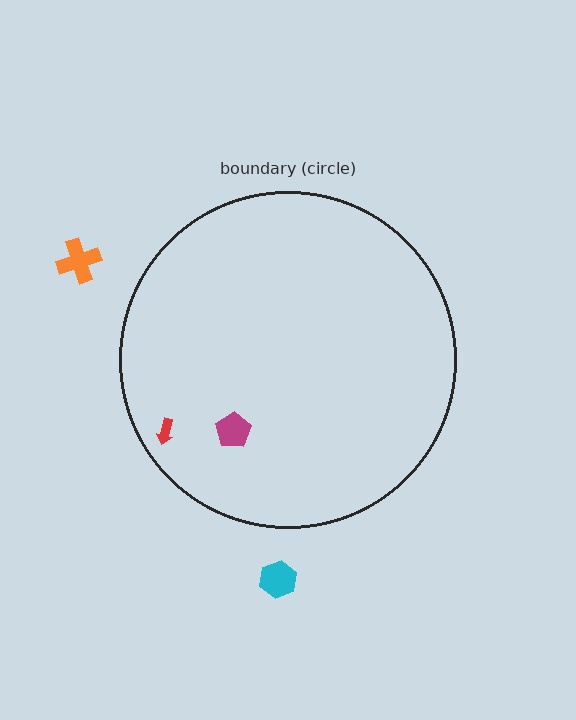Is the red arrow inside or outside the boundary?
Inside.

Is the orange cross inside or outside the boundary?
Outside.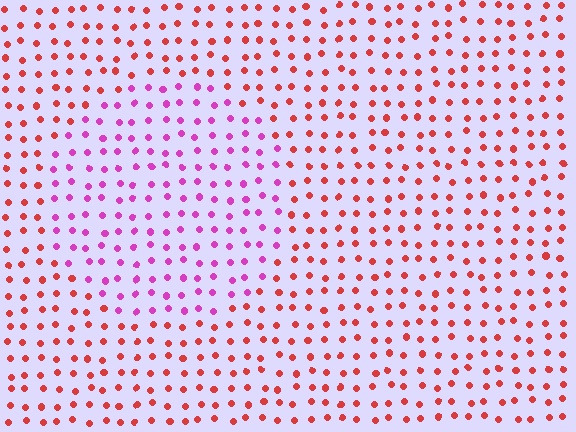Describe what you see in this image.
The image is filled with small red elements in a uniform arrangement. A circle-shaped region is visible where the elements are tinted to a slightly different hue, forming a subtle color boundary.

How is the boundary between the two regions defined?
The boundary is defined purely by a slight shift in hue (about 50 degrees). Spacing, size, and orientation are identical on both sides.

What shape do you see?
I see a circle.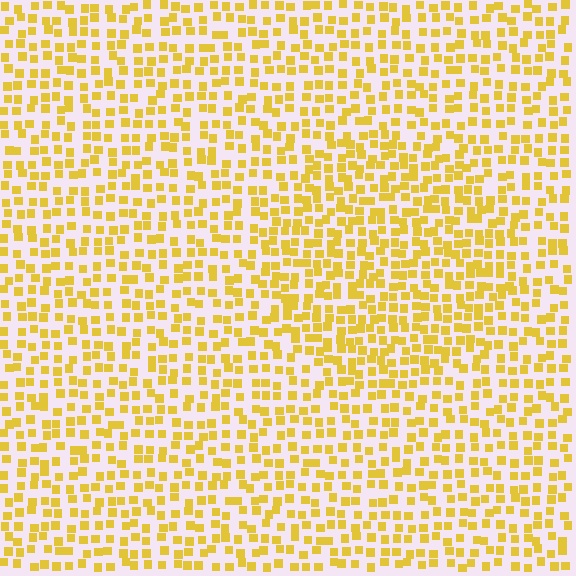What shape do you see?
I see a circle.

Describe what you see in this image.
The image contains small yellow elements arranged at two different densities. A circle-shaped region is visible where the elements are more densely packed than the surrounding area.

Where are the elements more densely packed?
The elements are more densely packed inside the circle boundary.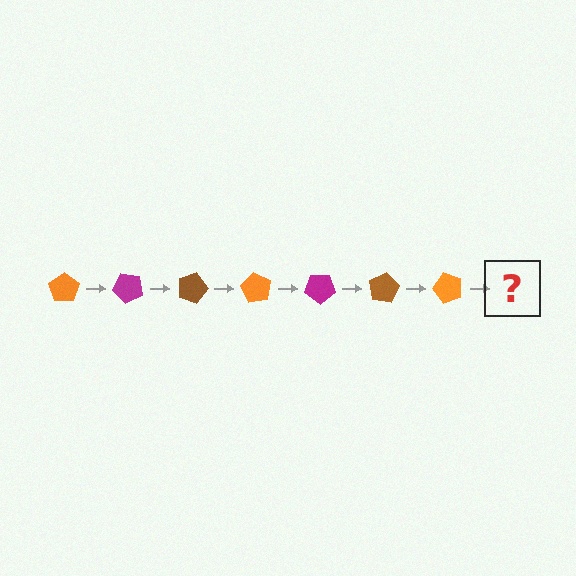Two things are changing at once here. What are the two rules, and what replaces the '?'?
The two rules are that it rotates 45 degrees each step and the color cycles through orange, magenta, and brown. The '?' should be a magenta pentagon, rotated 315 degrees from the start.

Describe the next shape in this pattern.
It should be a magenta pentagon, rotated 315 degrees from the start.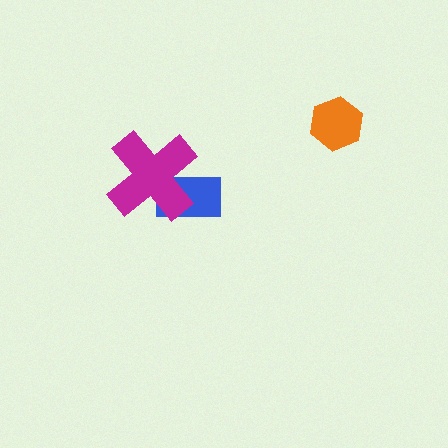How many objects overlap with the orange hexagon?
0 objects overlap with the orange hexagon.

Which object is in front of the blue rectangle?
The magenta cross is in front of the blue rectangle.